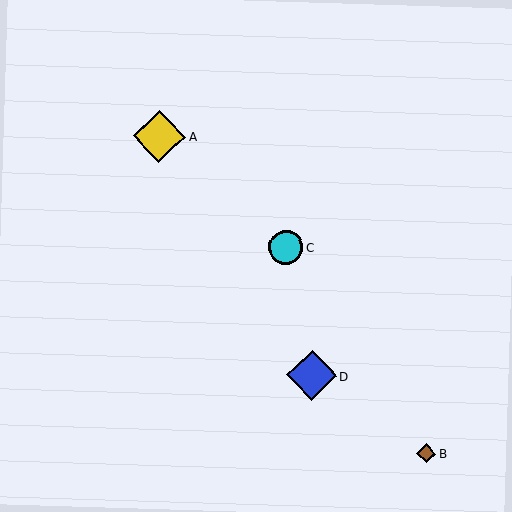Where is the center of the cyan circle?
The center of the cyan circle is at (286, 247).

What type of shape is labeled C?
Shape C is a cyan circle.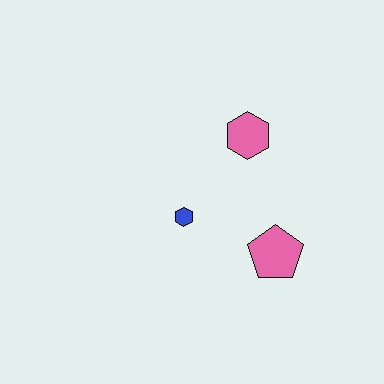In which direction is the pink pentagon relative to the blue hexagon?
The pink pentagon is to the right of the blue hexagon.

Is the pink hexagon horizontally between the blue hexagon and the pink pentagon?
Yes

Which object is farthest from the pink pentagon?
The pink hexagon is farthest from the pink pentagon.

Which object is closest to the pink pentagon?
The blue hexagon is closest to the pink pentagon.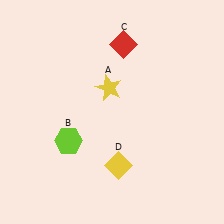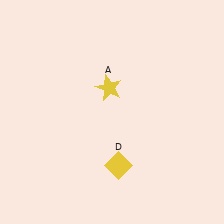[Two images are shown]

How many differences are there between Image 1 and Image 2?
There are 2 differences between the two images.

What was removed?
The lime hexagon (B), the red diamond (C) were removed in Image 2.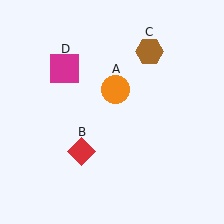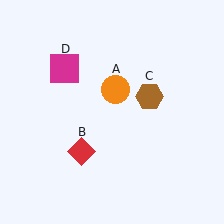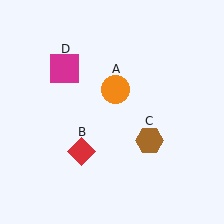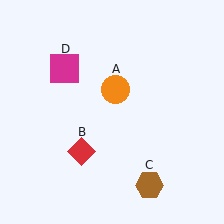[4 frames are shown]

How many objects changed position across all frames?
1 object changed position: brown hexagon (object C).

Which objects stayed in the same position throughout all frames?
Orange circle (object A) and red diamond (object B) and magenta square (object D) remained stationary.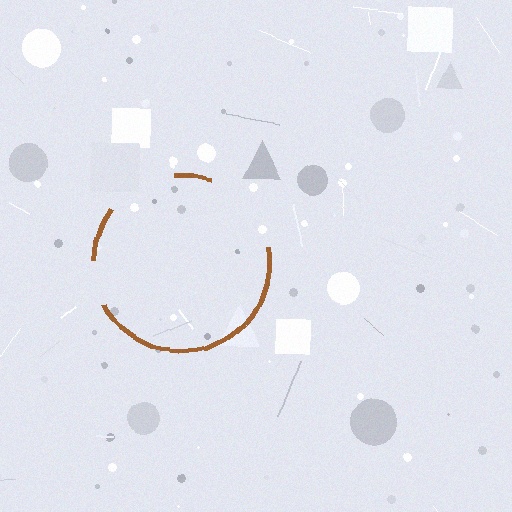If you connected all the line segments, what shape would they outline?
They would outline a circle.